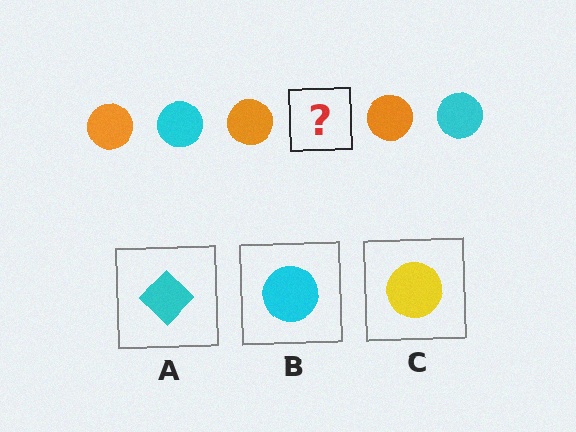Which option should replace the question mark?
Option B.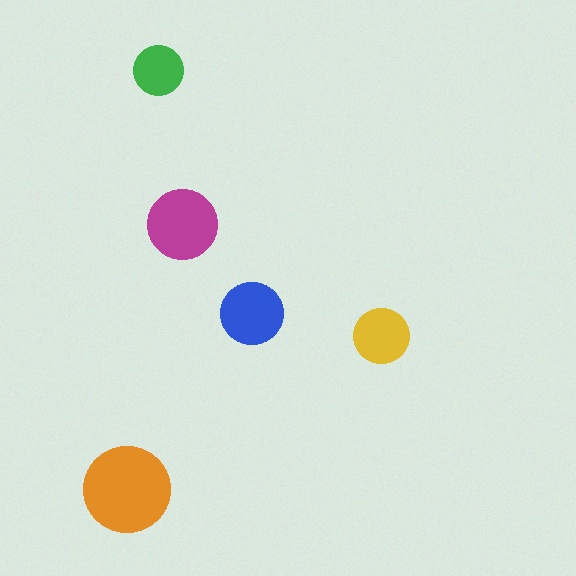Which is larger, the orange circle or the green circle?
The orange one.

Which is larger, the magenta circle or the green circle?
The magenta one.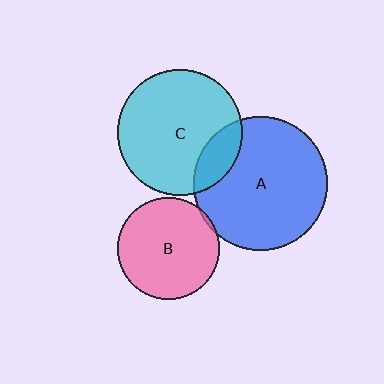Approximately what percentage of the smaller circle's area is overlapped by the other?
Approximately 5%.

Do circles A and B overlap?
Yes.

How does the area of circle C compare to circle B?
Approximately 1.5 times.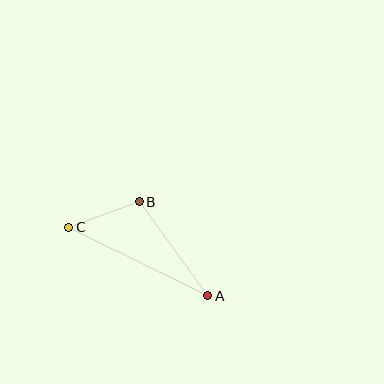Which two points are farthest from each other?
Points A and C are farthest from each other.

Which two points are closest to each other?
Points B and C are closest to each other.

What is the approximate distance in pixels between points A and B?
The distance between A and B is approximately 116 pixels.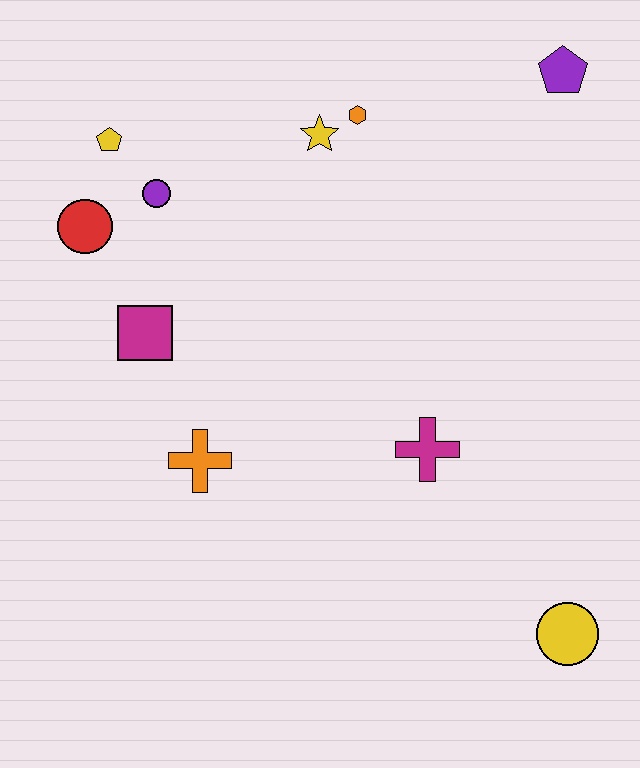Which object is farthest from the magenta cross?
The yellow pentagon is farthest from the magenta cross.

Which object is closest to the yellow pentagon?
The purple circle is closest to the yellow pentagon.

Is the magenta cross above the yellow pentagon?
No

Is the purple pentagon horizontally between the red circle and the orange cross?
No